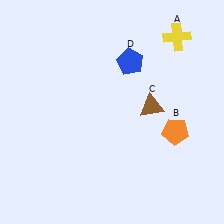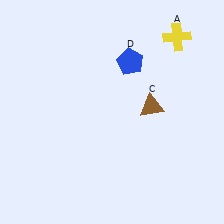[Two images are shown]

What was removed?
The orange pentagon (B) was removed in Image 2.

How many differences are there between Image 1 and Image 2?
There is 1 difference between the two images.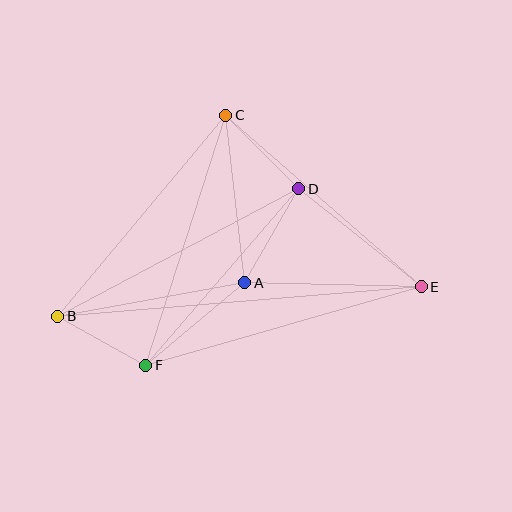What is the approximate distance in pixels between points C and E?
The distance between C and E is approximately 260 pixels.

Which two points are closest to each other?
Points B and F are closest to each other.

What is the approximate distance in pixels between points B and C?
The distance between B and C is approximately 262 pixels.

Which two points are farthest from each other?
Points B and E are farthest from each other.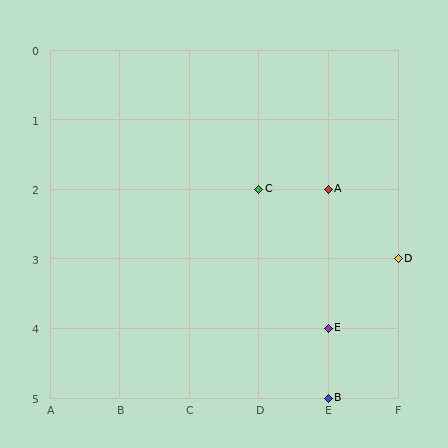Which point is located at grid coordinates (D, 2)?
Point C is at (D, 2).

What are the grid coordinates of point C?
Point C is at grid coordinates (D, 2).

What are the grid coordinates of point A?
Point A is at grid coordinates (E, 2).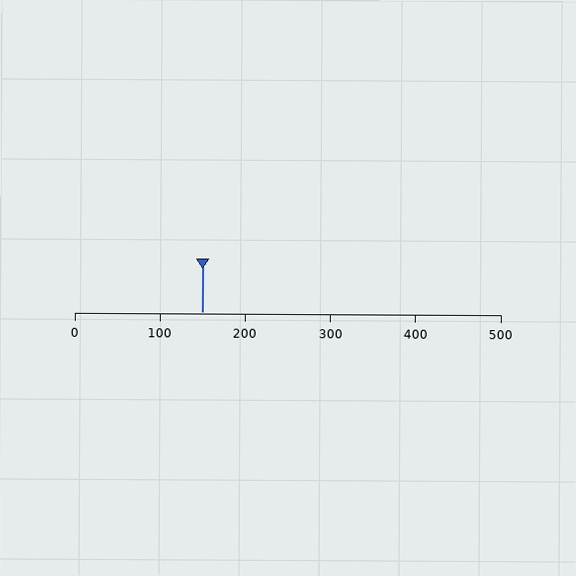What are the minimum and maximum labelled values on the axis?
The axis runs from 0 to 500.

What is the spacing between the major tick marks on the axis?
The major ticks are spaced 100 apart.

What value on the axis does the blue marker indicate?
The marker indicates approximately 150.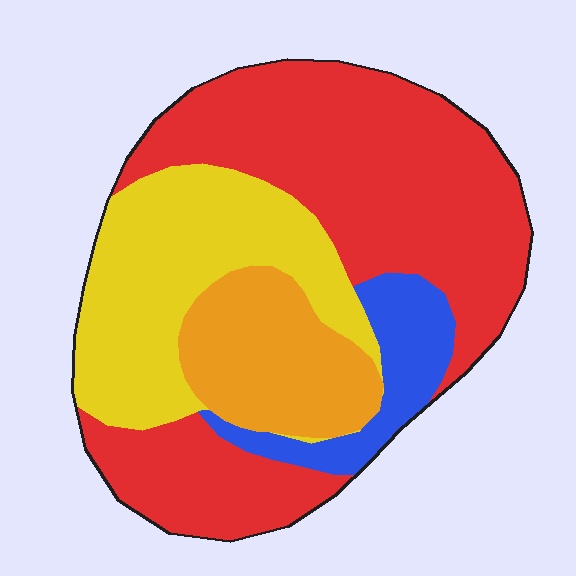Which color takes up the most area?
Red, at roughly 50%.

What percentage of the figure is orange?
Orange covers roughly 15% of the figure.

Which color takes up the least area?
Blue, at roughly 10%.